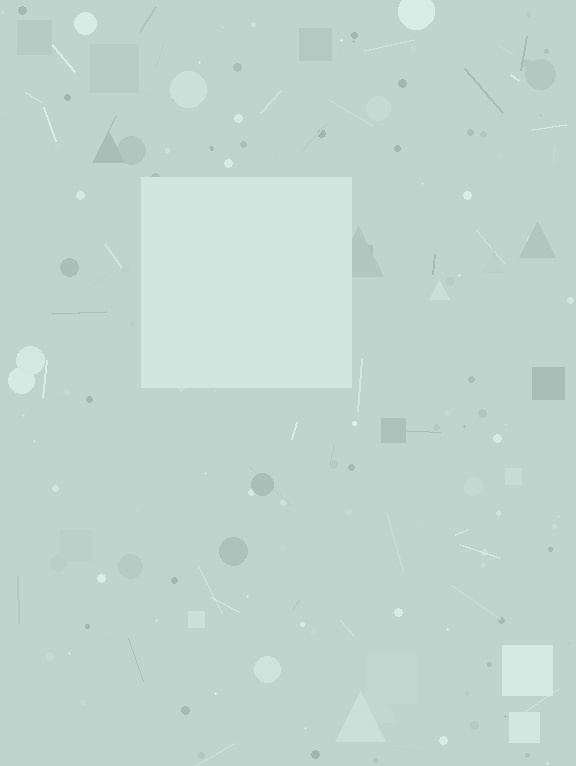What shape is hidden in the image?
A square is hidden in the image.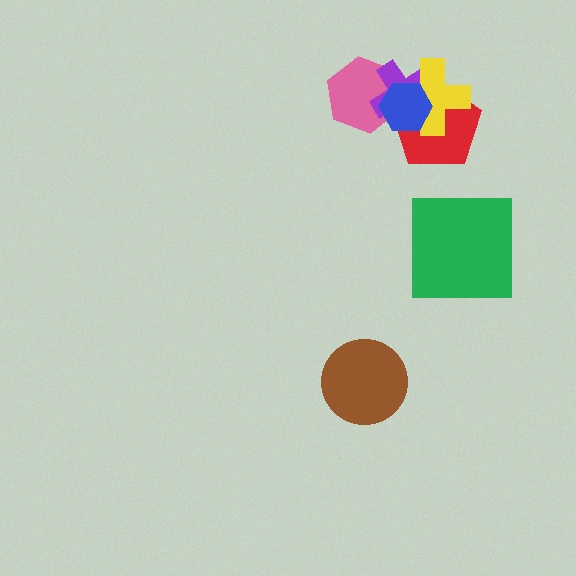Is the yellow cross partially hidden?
Yes, it is partially covered by another shape.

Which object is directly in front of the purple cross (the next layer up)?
The yellow cross is directly in front of the purple cross.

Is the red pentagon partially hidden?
Yes, it is partially covered by another shape.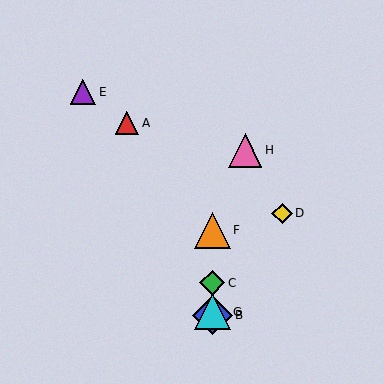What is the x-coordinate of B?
Object B is at x≈212.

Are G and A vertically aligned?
No, G is at x≈212 and A is at x≈127.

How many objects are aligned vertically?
4 objects (B, C, F, G) are aligned vertically.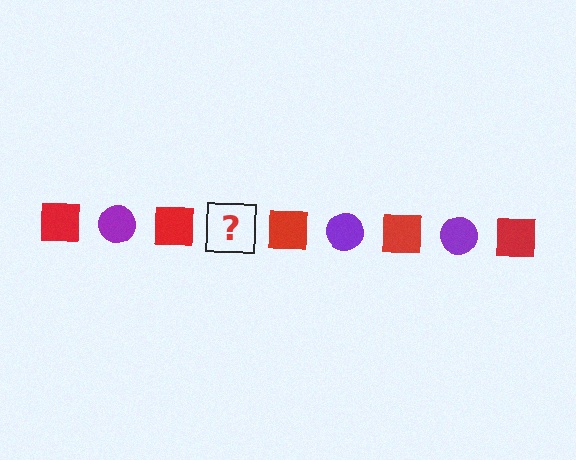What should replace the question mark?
The question mark should be replaced with a purple circle.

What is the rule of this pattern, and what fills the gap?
The rule is that the pattern alternates between red square and purple circle. The gap should be filled with a purple circle.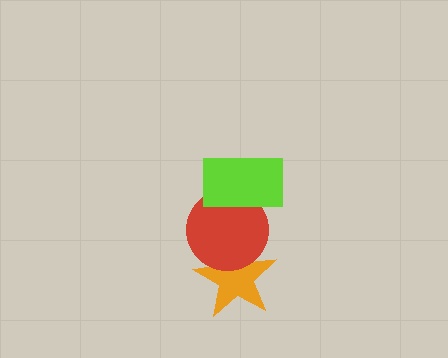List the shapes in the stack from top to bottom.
From top to bottom: the lime rectangle, the red circle, the orange star.